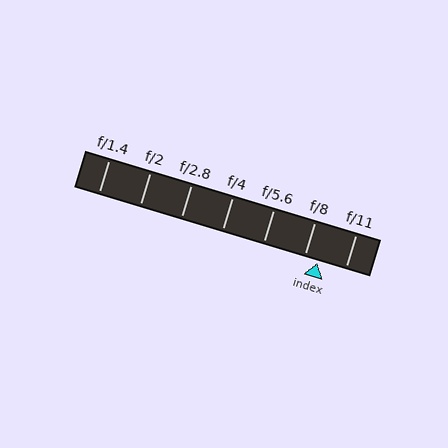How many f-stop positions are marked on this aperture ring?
There are 7 f-stop positions marked.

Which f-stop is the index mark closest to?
The index mark is closest to f/8.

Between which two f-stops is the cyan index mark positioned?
The index mark is between f/8 and f/11.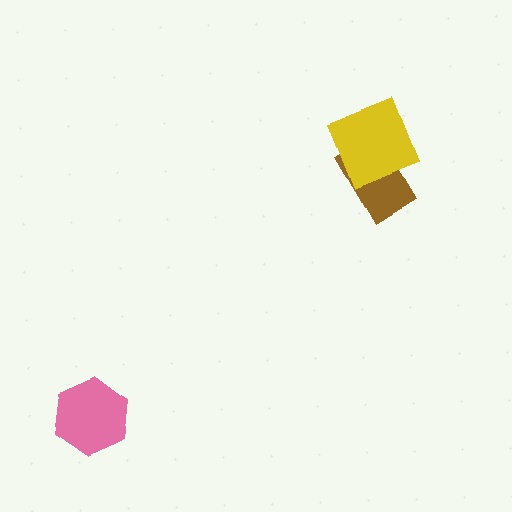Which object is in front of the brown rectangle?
The yellow diamond is in front of the brown rectangle.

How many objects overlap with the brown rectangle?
1 object overlaps with the brown rectangle.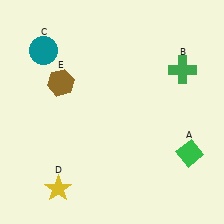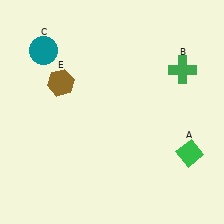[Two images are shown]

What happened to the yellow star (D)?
The yellow star (D) was removed in Image 2. It was in the bottom-left area of Image 1.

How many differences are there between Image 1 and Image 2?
There is 1 difference between the two images.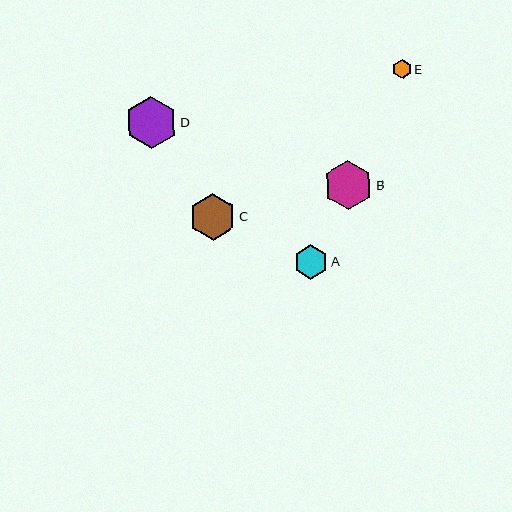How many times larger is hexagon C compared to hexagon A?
Hexagon C is approximately 1.4 times the size of hexagon A.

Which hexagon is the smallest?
Hexagon E is the smallest with a size of approximately 19 pixels.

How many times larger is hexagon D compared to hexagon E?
Hexagon D is approximately 2.8 times the size of hexagon E.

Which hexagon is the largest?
Hexagon D is the largest with a size of approximately 53 pixels.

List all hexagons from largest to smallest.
From largest to smallest: D, B, C, A, E.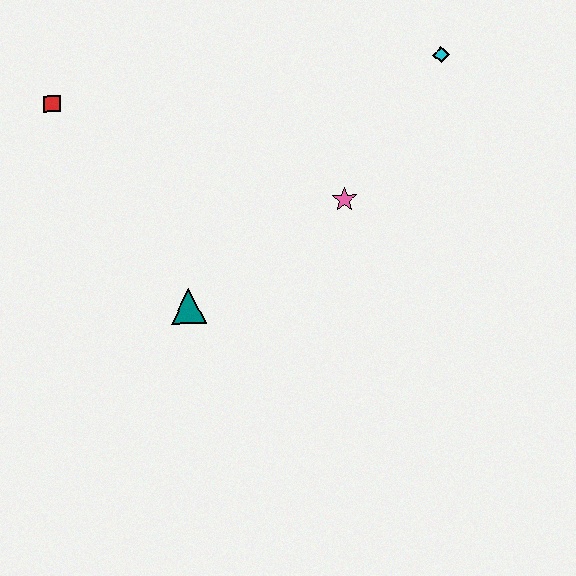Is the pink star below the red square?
Yes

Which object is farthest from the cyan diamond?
The red square is farthest from the cyan diamond.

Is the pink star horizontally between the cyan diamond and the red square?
Yes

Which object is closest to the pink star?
The cyan diamond is closest to the pink star.